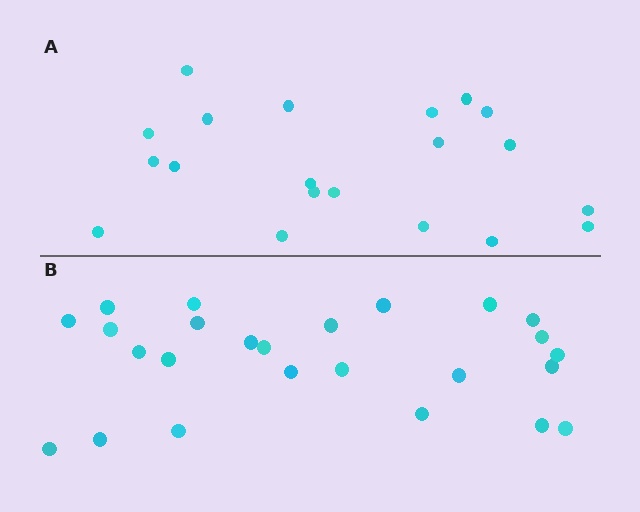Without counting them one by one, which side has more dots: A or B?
Region B (the bottom region) has more dots.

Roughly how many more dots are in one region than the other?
Region B has about 5 more dots than region A.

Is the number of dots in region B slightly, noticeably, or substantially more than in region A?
Region B has noticeably more, but not dramatically so. The ratio is roughly 1.2 to 1.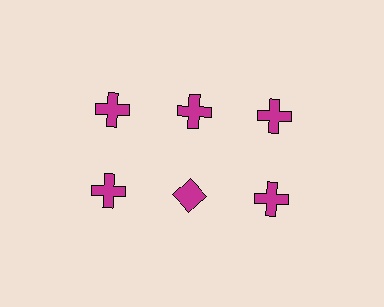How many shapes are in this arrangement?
There are 6 shapes arranged in a grid pattern.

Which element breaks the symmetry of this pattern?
The magenta diamond in the second row, second from left column breaks the symmetry. All other shapes are magenta crosses.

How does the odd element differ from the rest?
It has a different shape: diamond instead of cross.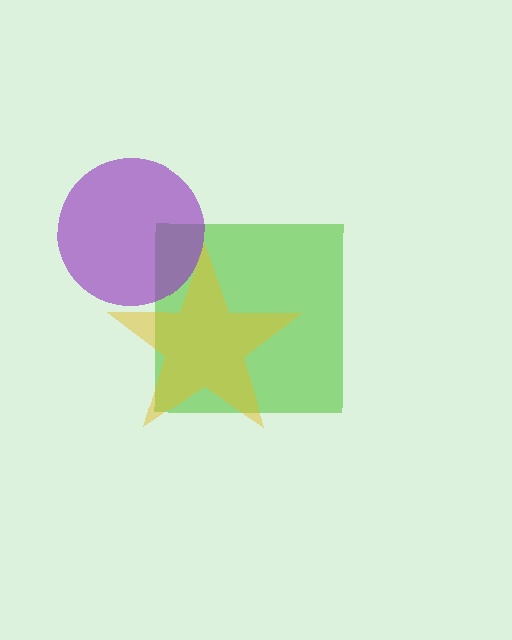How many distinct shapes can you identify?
There are 3 distinct shapes: a lime square, a purple circle, a yellow star.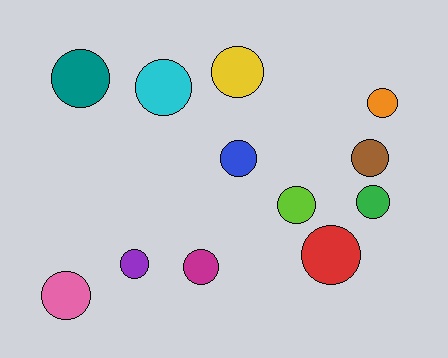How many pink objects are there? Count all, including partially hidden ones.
There is 1 pink object.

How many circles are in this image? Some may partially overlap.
There are 12 circles.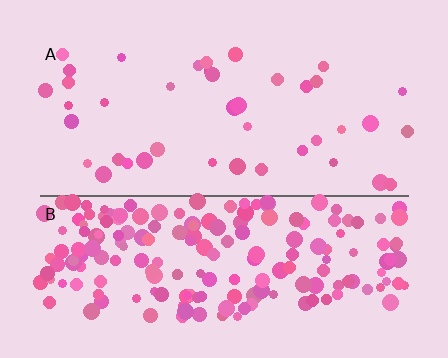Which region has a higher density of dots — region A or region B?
B (the bottom).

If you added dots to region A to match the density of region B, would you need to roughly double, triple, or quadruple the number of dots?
Approximately quadruple.